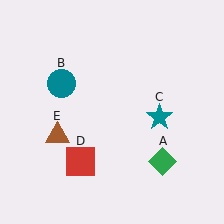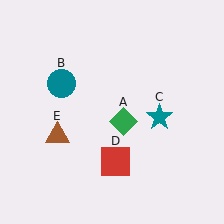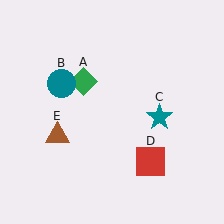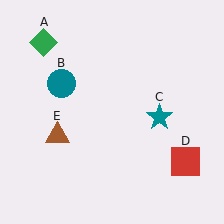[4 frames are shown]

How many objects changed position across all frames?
2 objects changed position: green diamond (object A), red square (object D).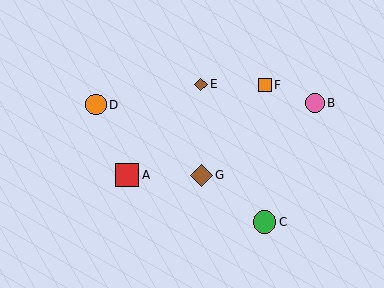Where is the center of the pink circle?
The center of the pink circle is at (315, 103).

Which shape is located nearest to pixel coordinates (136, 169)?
The red square (labeled A) at (127, 175) is nearest to that location.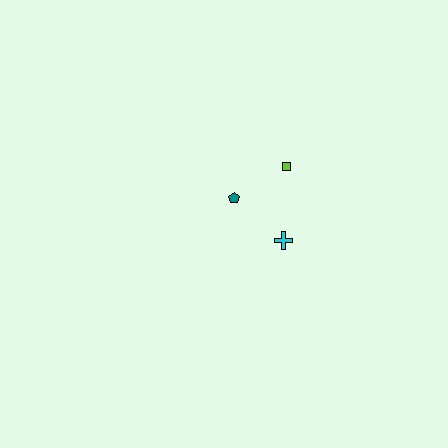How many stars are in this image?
There are no stars.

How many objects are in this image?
There are 3 objects.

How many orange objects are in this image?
There are no orange objects.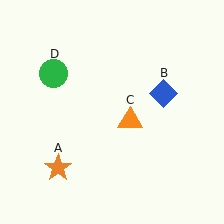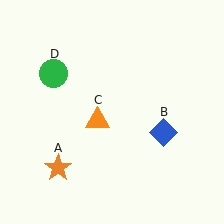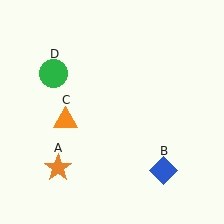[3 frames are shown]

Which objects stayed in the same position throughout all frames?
Orange star (object A) and green circle (object D) remained stationary.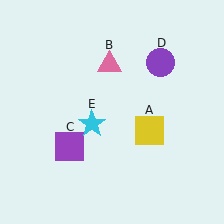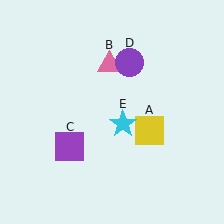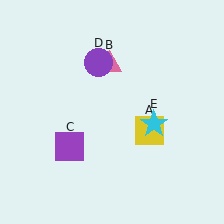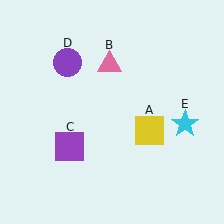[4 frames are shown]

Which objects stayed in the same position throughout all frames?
Yellow square (object A) and pink triangle (object B) and purple square (object C) remained stationary.